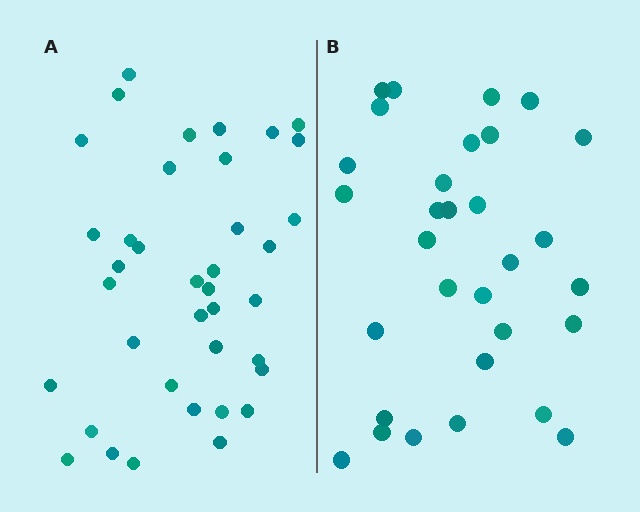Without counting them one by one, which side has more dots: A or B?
Region A (the left region) has more dots.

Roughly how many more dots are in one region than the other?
Region A has roughly 8 or so more dots than region B.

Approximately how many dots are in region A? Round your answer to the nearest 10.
About 40 dots. (The exact count is 38, which rounds to 40.)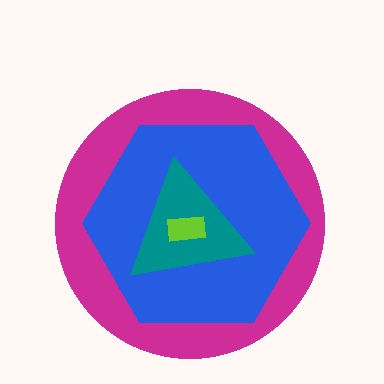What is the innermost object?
The lime rectangle.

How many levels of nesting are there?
4.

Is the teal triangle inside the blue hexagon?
Yes.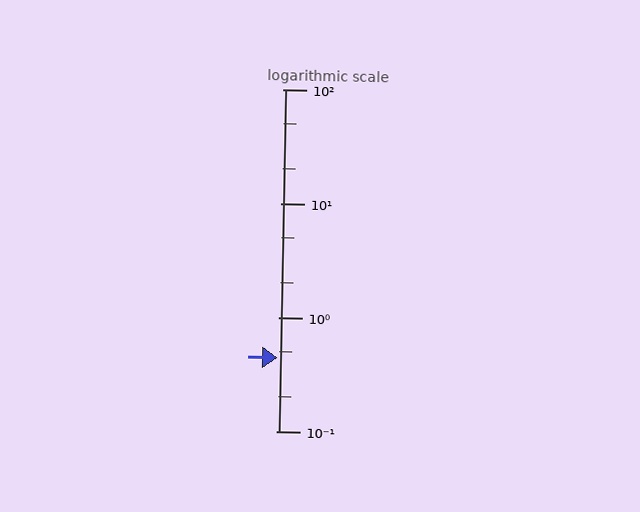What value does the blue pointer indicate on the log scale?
The pointer indicates approximately 0.44.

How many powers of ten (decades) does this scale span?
The scale spans 3 decades, from 0.1 to 100.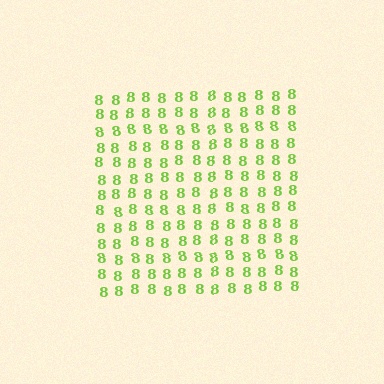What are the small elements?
The small elements are digit 8's.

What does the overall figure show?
The overall figure shows a square.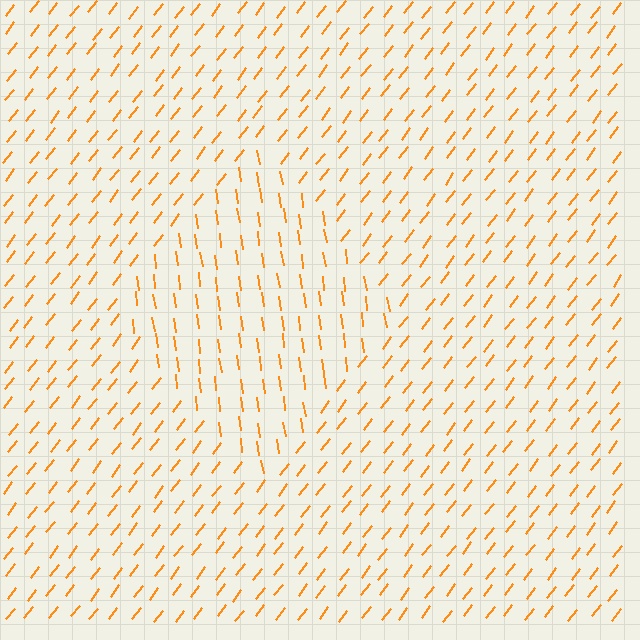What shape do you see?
I see a diamond.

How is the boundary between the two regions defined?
The boundary is defined purely by a change in line orientation (approximately 45 degrees difference). All lines are the same color and thickness.